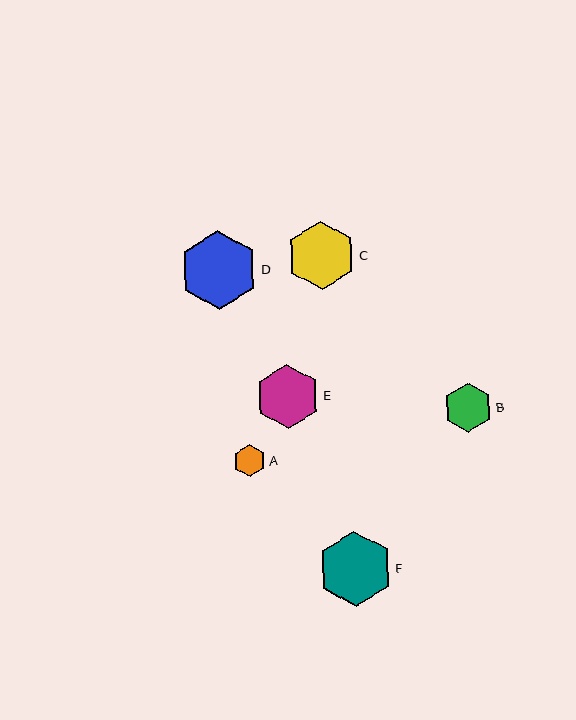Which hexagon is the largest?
Hexagon D is the largest with a size of approximately 79 pixels.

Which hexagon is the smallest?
Hexagon A is the smallest with a size of approximately 32 pixels.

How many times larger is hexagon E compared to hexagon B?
Hexagon E is approximately 1.3 times the size of hexagon B.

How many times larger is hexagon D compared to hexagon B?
Hexagon D is approximately 1.6 times the size of hexagon B.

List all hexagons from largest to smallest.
From largest to smallest: D, F, C, E, B, A.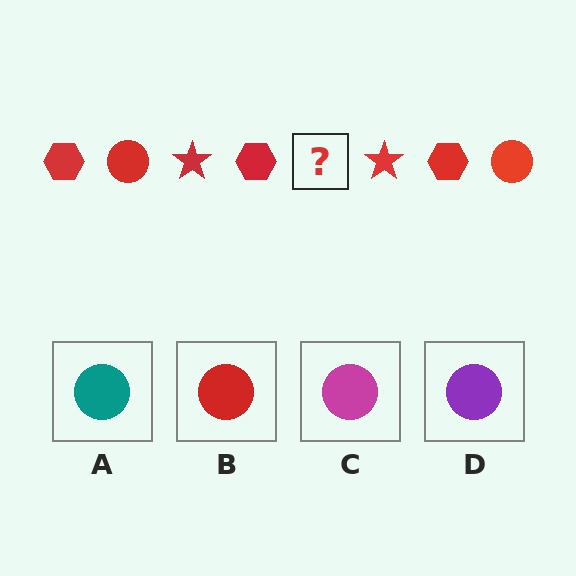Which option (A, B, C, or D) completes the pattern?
B.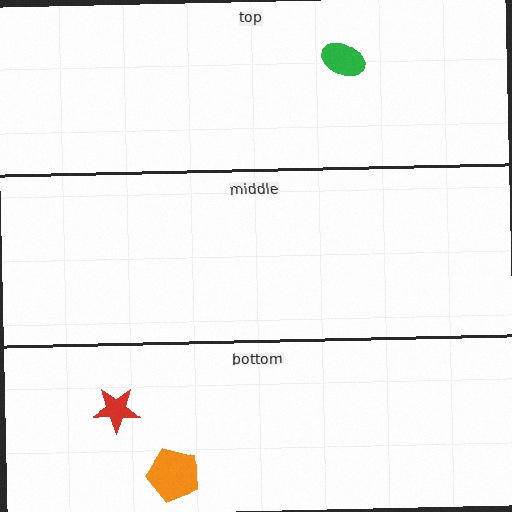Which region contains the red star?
The bottom region.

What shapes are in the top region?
The green ellipse.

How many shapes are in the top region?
1.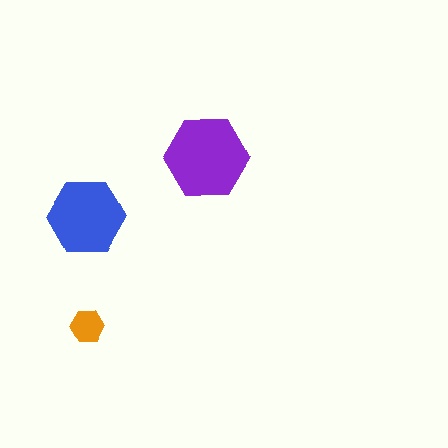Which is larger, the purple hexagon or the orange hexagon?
The purple one.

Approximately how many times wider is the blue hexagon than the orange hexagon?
About 2.5 times wider.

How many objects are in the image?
There are 3 objects in the image.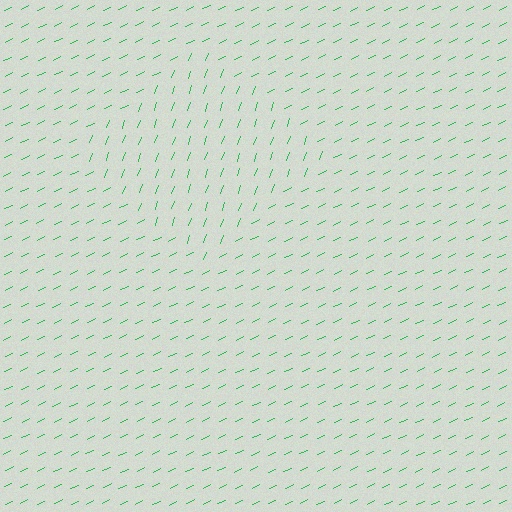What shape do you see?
I see a diamond.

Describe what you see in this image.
The image is filled with small green line segments. A diamond region in the image has lines oriented differently from the surrounding lines, creating a visible texture boundary.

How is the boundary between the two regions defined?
The boundary is defined purely by a change in line orientation (approximately 45 degrees difference). All lines are the same color and thickness.